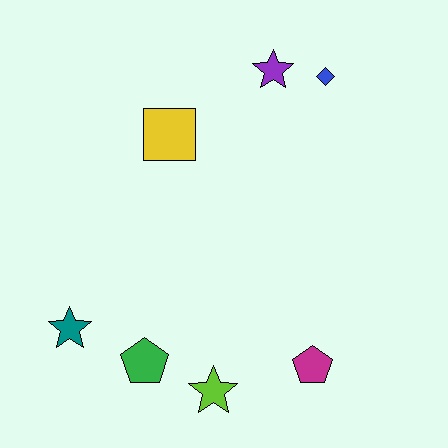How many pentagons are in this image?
There are 2 pentagons.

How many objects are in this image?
There are 7 objects.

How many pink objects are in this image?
There are no pink objects.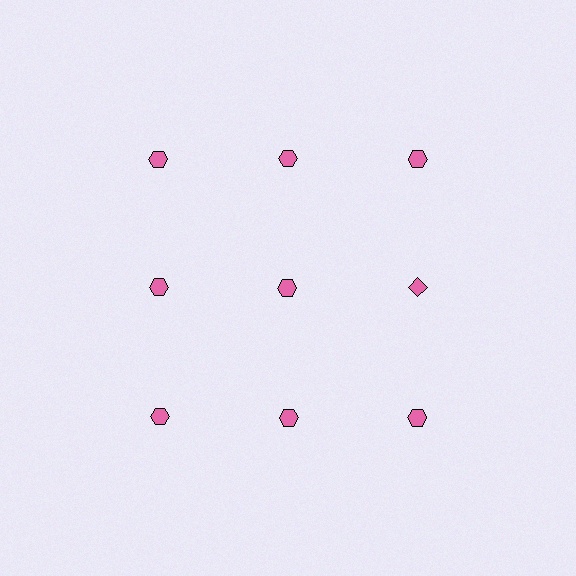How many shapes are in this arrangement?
There are 9 shapes arranged in a grid pattern.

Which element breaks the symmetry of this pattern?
The pink diamond in the second row, center column breaks the symmetry. All other shapes are pink hexagons.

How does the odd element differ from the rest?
It has a different shape: diamond instead of hexagon.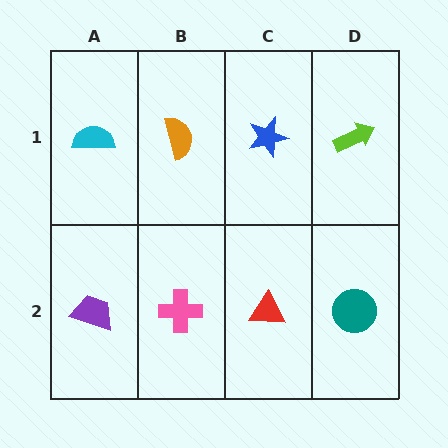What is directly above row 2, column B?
An orange semicircle.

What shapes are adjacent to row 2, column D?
A lime arrow (row 1, column D), a red triangle (row 2, column C).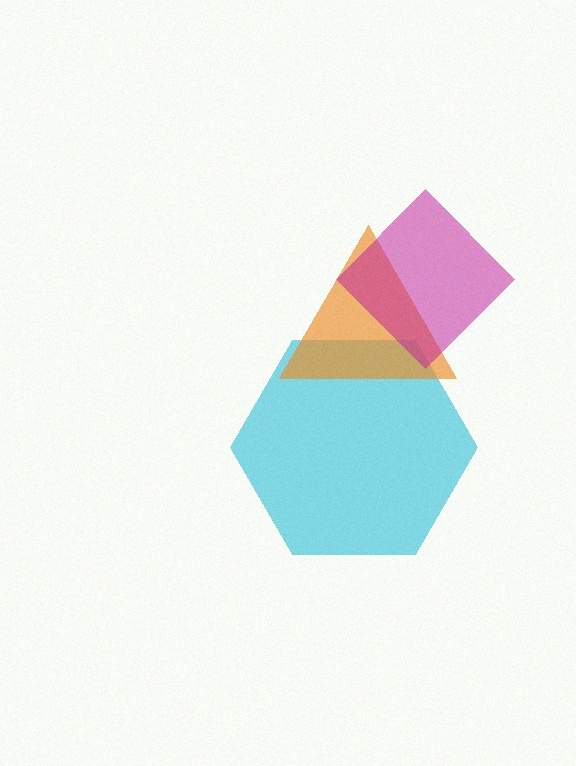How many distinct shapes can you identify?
There are 3 distinct shapes: a cyan hexagon, an orange triangle, a magenta diamond.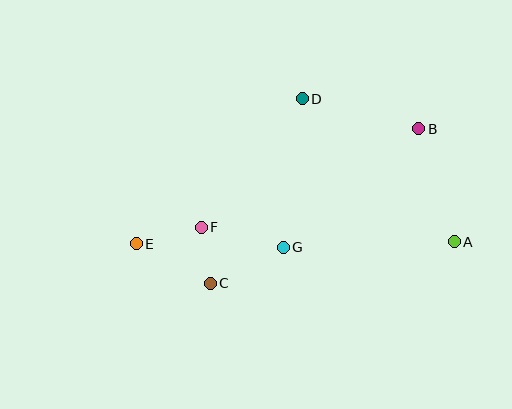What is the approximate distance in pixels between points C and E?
The distance between C and E is approximately 83 pixels.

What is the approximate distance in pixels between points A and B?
The distance between A and B is approximately 119 pixels.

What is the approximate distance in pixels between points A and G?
The distance between A and G is approximately 171 pixels.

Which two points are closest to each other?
Points C and F are closest to each other.